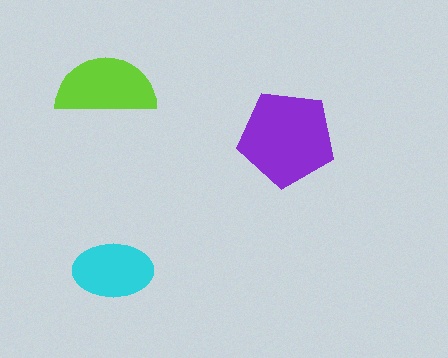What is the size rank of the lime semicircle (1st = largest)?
2nd.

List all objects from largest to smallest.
The purple pentagon, the lime semicircle, the cyan ellipse.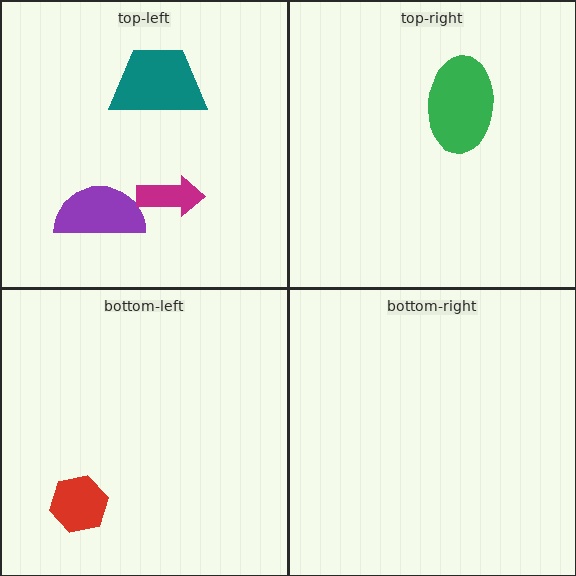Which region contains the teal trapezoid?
The top-left region.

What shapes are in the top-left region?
The purple semicircle, the magenta arrow, the teal trapezoid.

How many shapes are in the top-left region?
3.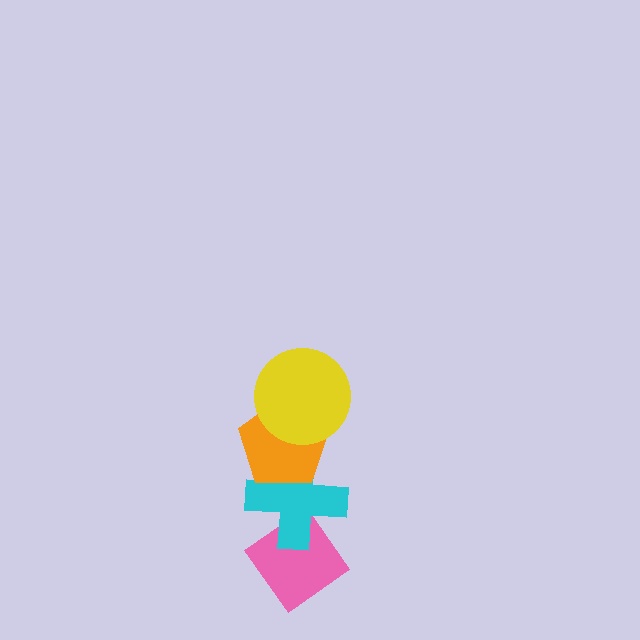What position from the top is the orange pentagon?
The orange pentagon is 2nd from the top.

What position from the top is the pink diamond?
The pink diamond is 4th from the top.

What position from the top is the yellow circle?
The yellow circle is 1st from the top.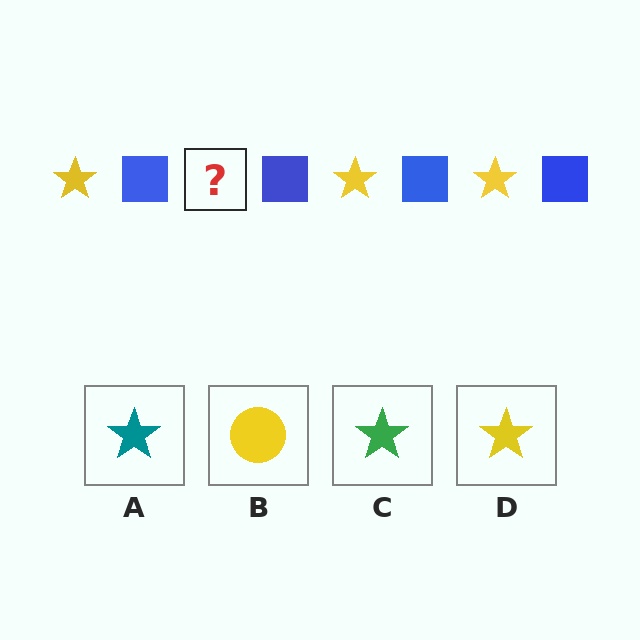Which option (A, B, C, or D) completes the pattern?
D.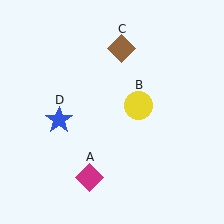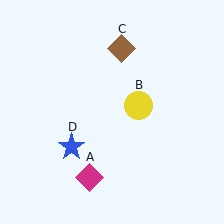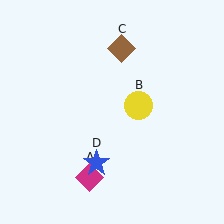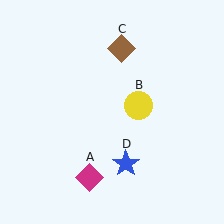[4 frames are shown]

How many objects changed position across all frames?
1 object changed position: blue star (object D).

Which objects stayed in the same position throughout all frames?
Magenta diamond (object A) and yellow circle (object B) and brown diamond (object C) remained stationary.